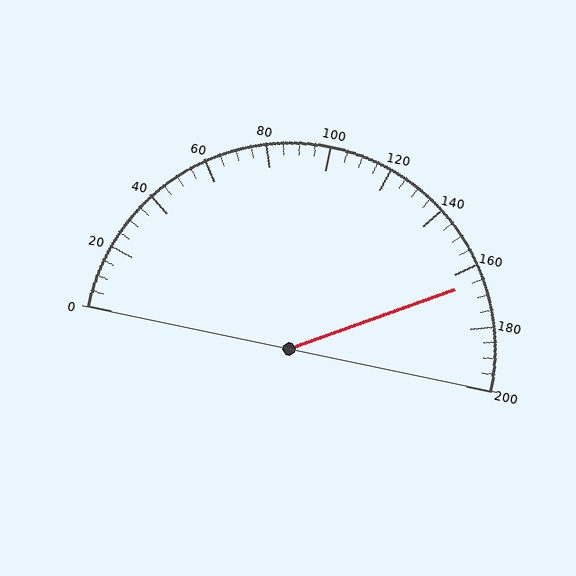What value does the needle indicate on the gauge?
The needle indicates approximately 165.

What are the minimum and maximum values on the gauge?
The gauge ranges from 0 to 200.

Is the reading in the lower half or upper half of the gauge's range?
The reading is in the upper half of the range (0 to 200).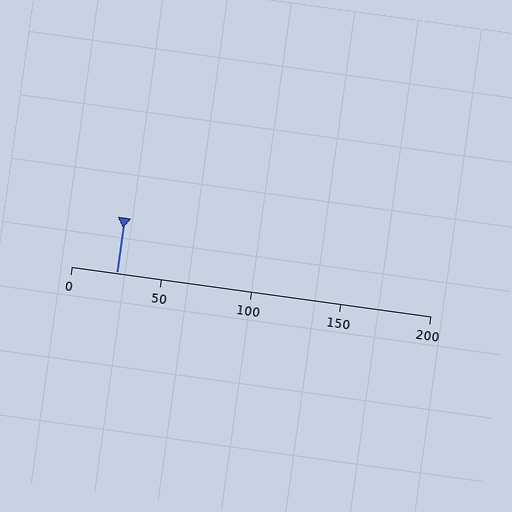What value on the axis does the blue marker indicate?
The marker indicates approximately 25.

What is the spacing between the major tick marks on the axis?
The major ticks are spaced 50 apart.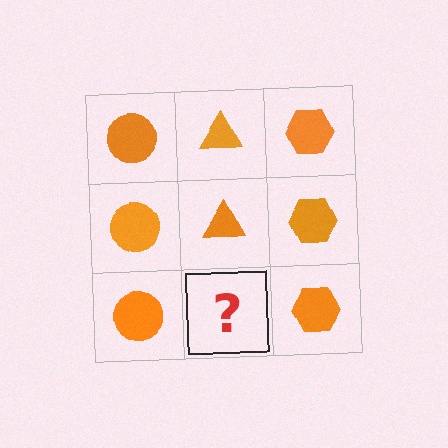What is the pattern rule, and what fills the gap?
The rule is that each column has a consistent shape. The gap should be filled with an orange triangle.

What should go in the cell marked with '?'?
The missing cell should contain an orange triangle.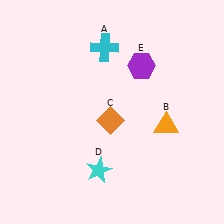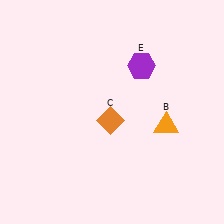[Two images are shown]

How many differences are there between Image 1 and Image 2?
There are 2 differences between the two images.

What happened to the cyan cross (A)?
The cyan cross (A) was removed in Image 2. It was in the top-left area of Image 1.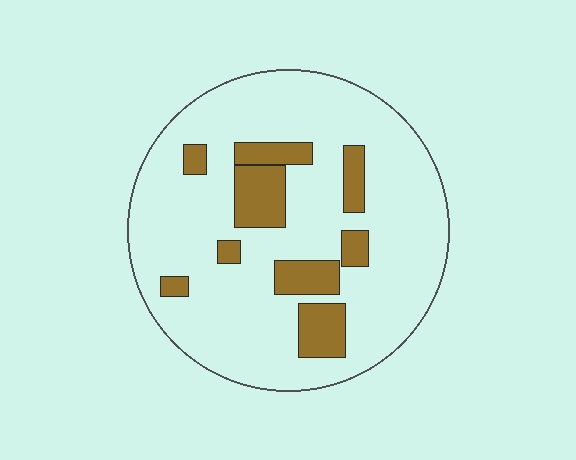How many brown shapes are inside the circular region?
9.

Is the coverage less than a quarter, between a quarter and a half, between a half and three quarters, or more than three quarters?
Less than a quarter.